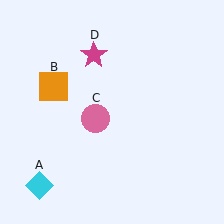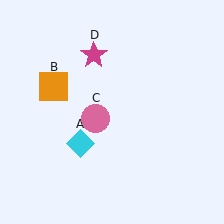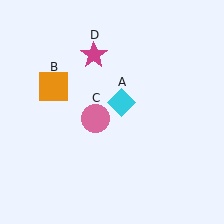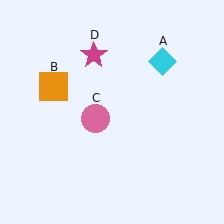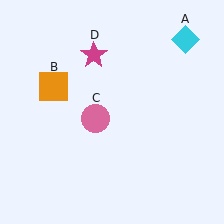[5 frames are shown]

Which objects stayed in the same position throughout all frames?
Orange square (object B) and pink circle (object C) and magenta star (object D) remained stationary.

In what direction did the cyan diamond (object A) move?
The cyan diamond (object A) moved up and to the right.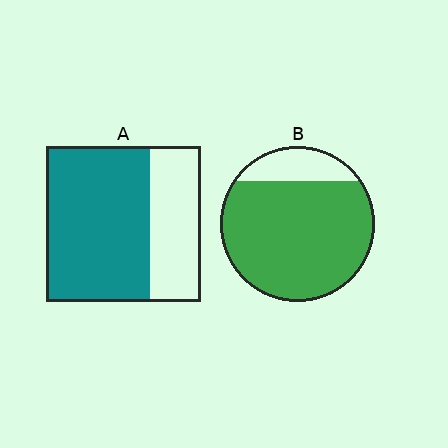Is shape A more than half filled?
Yes.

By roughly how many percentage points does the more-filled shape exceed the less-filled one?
By roughly 15 percentage points (B over A).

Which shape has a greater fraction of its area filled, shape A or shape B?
Shape B.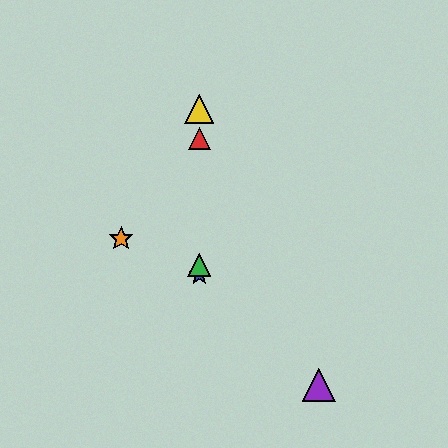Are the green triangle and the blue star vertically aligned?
Yes, both are at x≈199.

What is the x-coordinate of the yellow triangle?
The yellow triangle is at x≈199.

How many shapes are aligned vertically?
4 shapes (the red triangle, the blue star, the green triangle, the yellow triangle) are aligned vertically.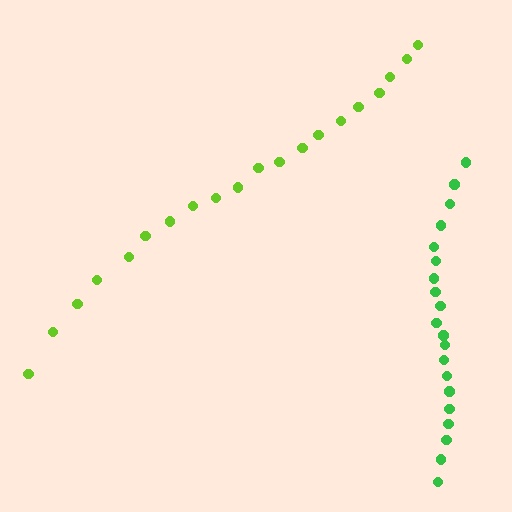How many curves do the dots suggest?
There are 2 distinct paths.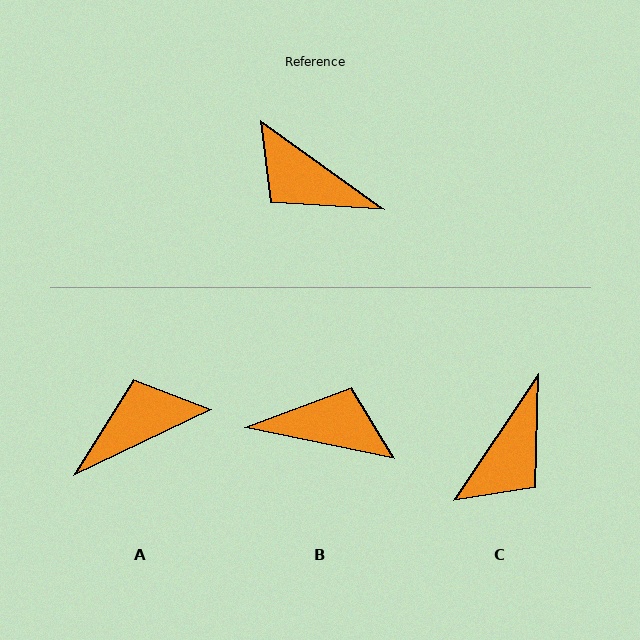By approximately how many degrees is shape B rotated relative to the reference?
Approximately 156 degrees clockwise.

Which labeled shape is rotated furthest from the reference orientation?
B, about 156 degrees away.